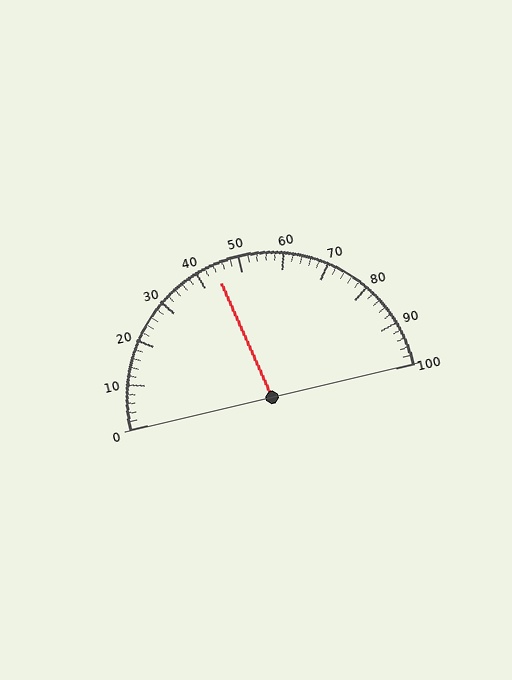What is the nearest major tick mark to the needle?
The nearest major tick mark is 40.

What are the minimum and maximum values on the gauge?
The gauge ranges from 0 to 100.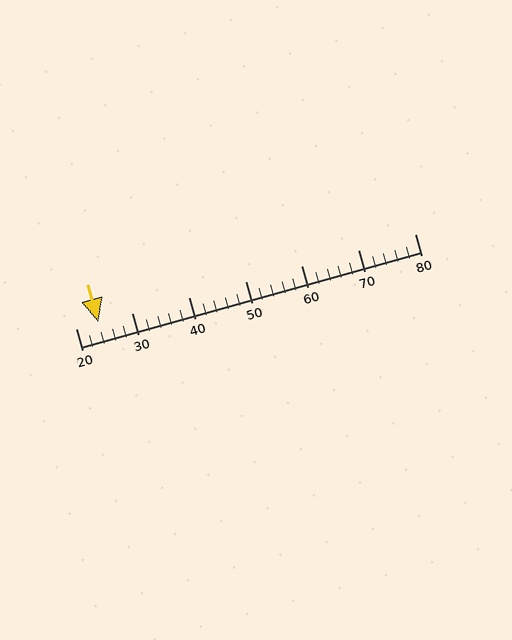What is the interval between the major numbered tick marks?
The major tick marks are spaced 10 units apart.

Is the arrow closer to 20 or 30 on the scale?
The arrow is closer to 20.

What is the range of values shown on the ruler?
The ruler shows values from 20 to 80.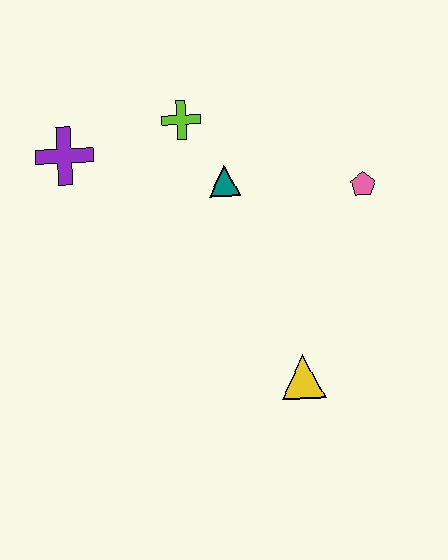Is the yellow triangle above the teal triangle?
No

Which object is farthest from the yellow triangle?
The purple cross is farthest from the yellow triangle.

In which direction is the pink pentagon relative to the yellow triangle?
The pink pentagon is above the yellow triangle.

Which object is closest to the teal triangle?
The lime cross is closest to the teal triangle.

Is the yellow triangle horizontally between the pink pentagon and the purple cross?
Yes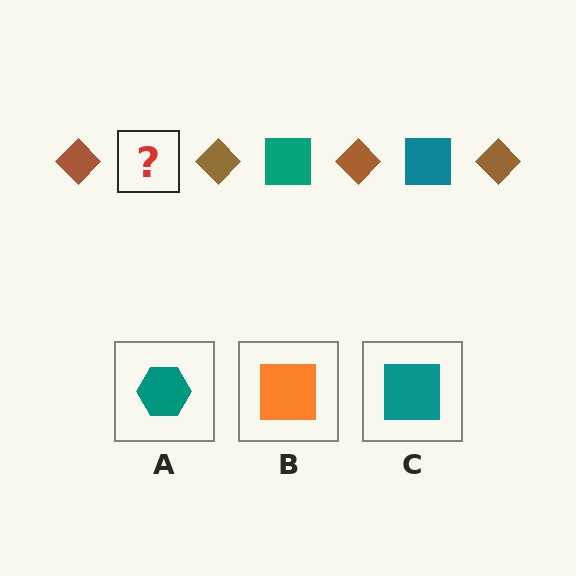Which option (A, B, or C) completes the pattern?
C.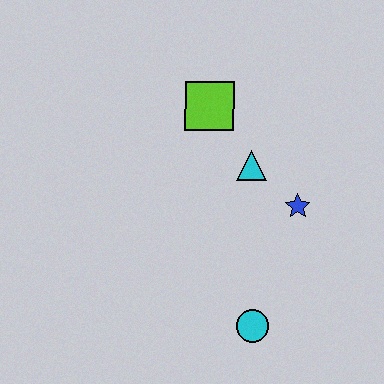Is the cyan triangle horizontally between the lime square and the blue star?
Yes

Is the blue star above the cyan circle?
Yes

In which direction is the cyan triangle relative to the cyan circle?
The cyan triangle is above the cyan circle.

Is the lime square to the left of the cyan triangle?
Yes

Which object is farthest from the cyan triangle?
The cyan circle is farthest from the cyan triangle.